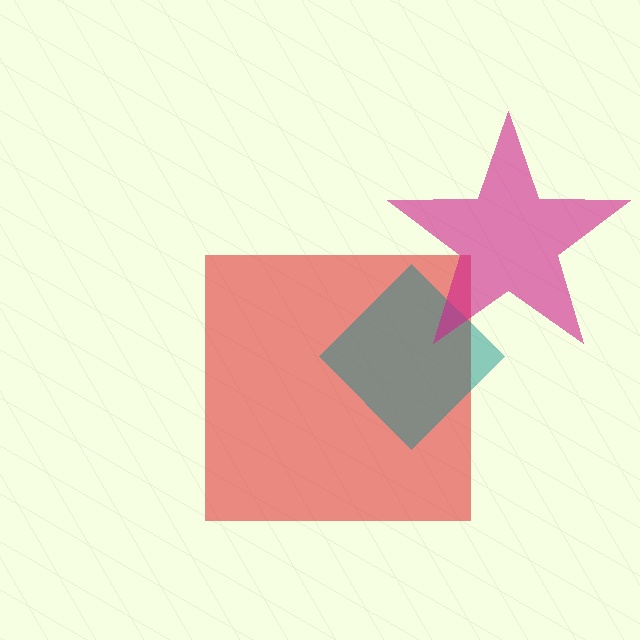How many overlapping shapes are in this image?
There are 3 overlapping shapes in the image.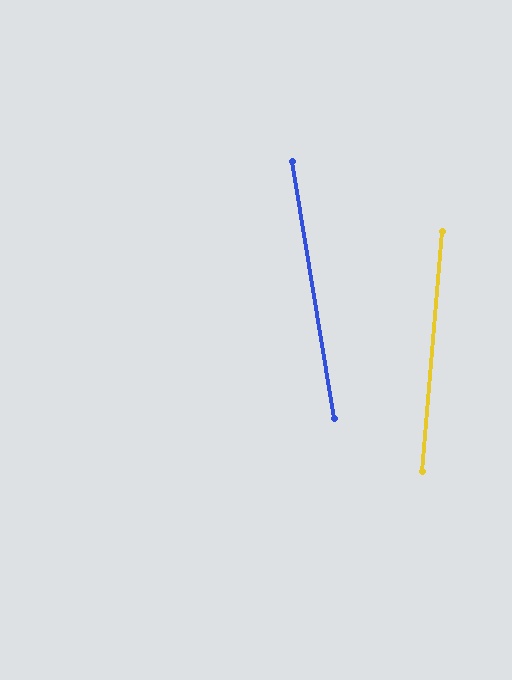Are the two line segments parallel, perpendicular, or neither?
Neither parallel nor perpendicular — they differ by about 14°.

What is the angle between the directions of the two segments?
Approximately 14 degrees.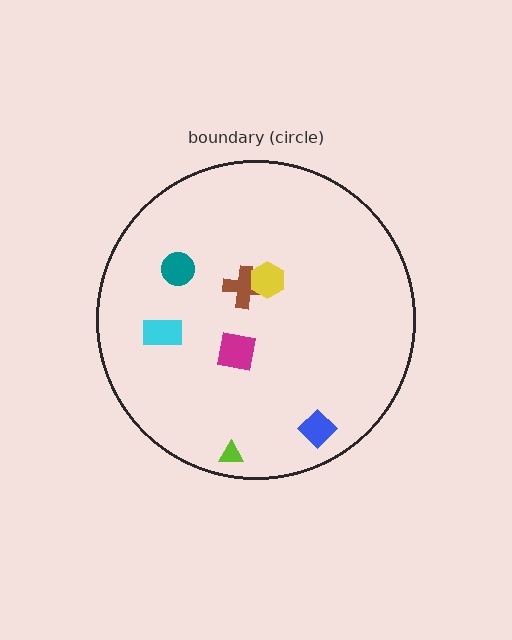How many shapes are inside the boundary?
7 inside, 0 outside.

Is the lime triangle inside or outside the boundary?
Inside.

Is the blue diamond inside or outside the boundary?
Inside.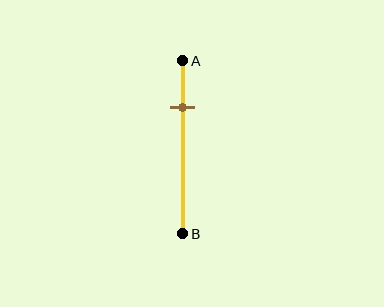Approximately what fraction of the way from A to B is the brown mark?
The brown mark is approximately 25% of the way from A to B.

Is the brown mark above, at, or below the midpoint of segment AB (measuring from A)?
The brown mark is above the midpoint of segment AB.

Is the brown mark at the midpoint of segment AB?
No, the mark is at about 25% from A, not at the 50% midpoint.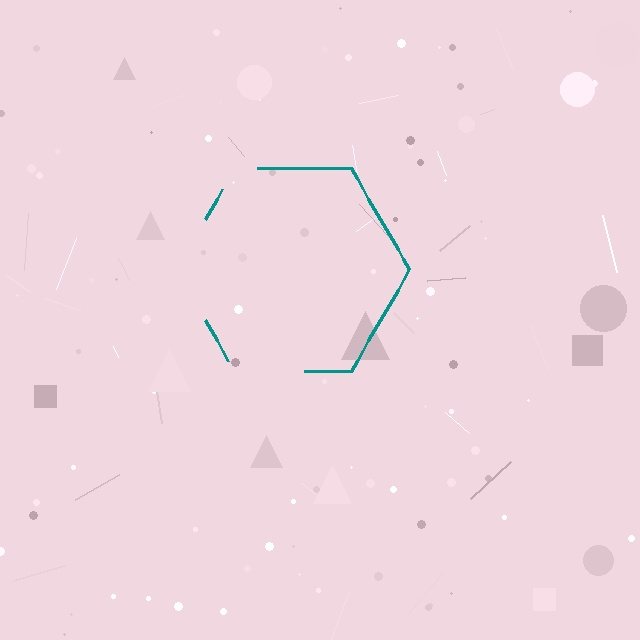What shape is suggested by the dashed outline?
The dashed outline suggests a hexagon.